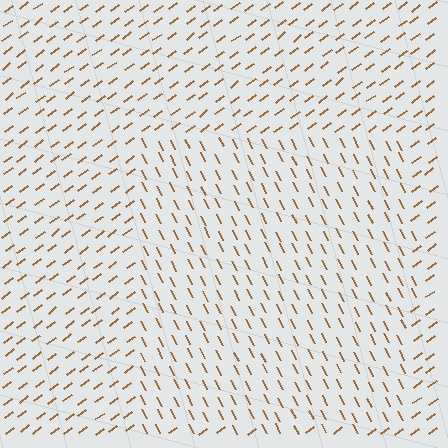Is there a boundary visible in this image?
Yes, there is a texture boundary formed by a change in line orientation.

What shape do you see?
I see a rectangle.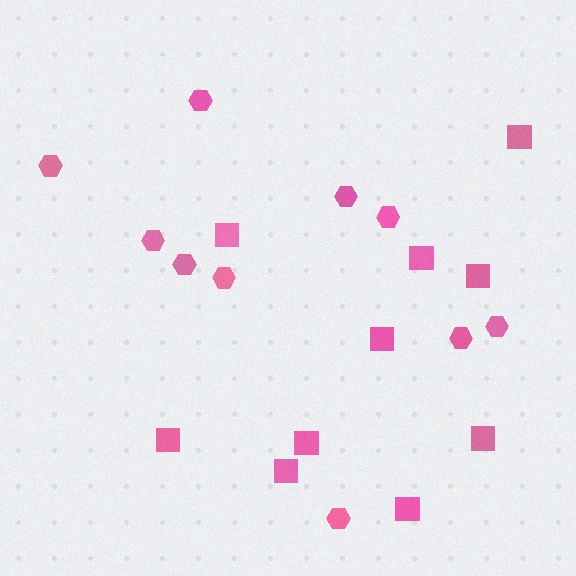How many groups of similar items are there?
There are 2 groups: one group of squares (10) and one group of hexagons (10).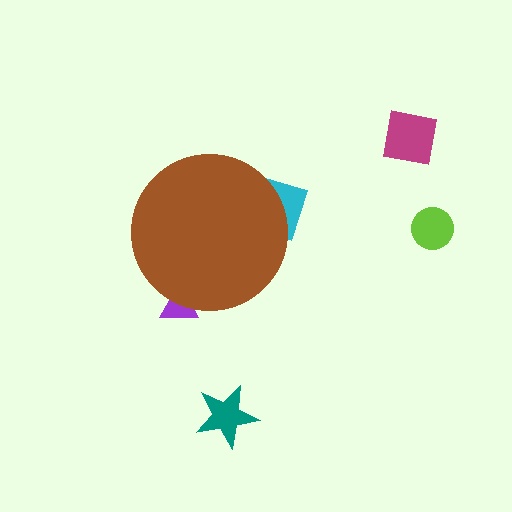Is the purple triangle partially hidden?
Yes, the purple triangle is partially hidden behind the brown circle.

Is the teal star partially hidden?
No, the teal star is fully visible.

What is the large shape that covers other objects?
A brown circle.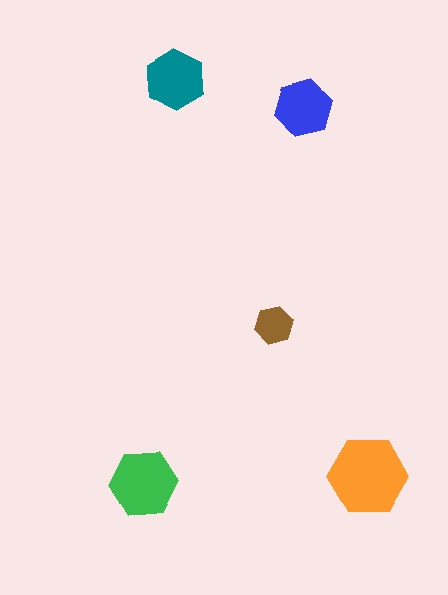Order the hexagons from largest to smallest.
the orange one, the green one, the teal one, the blue one, the brown one.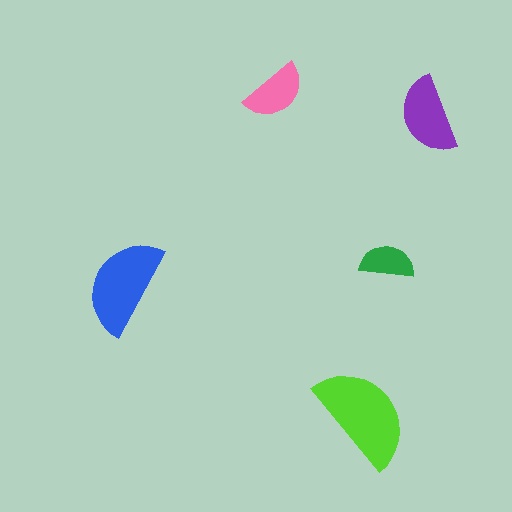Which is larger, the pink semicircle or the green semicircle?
The pink one.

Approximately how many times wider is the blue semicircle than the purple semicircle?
About 1.5 times wider.